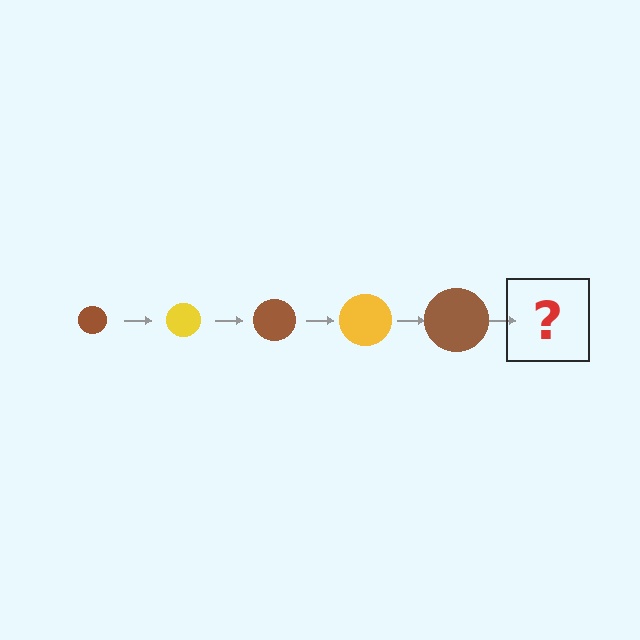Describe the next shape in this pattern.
It should be a yellow circle, larger than the previous one.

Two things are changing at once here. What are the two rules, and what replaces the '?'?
The two rules are that the circle grows larger each step and the color cycles through brown and yellow. The '?' should be a yellow circle, larger than the previous one.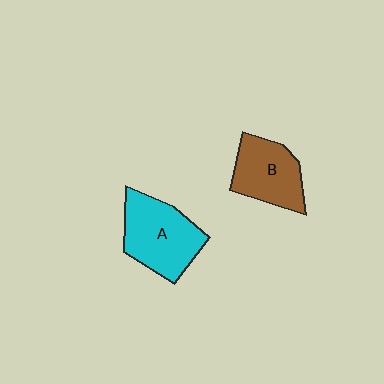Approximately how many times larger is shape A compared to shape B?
Approximately 1.2 times.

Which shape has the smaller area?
Shape B (brown).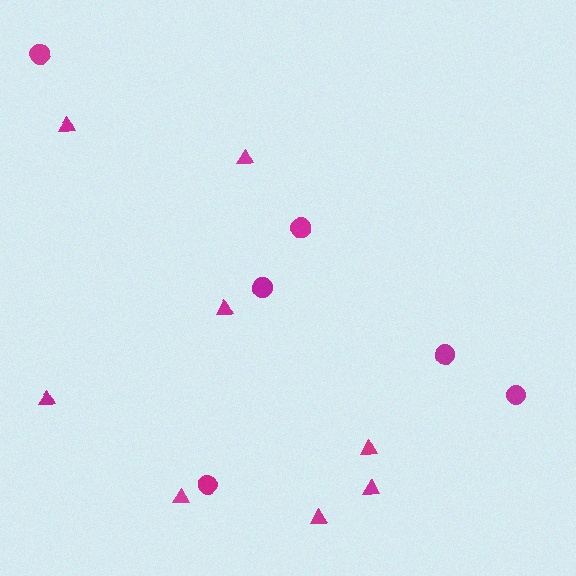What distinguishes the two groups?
There are 2 groups: one group of circles (6) and one group of triangles (8).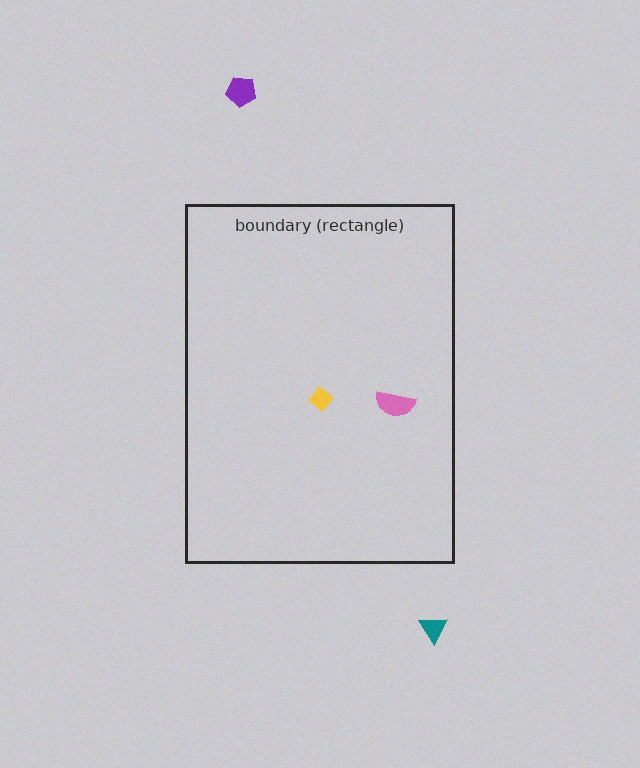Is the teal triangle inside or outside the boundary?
Outside.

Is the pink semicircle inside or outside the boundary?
Inside.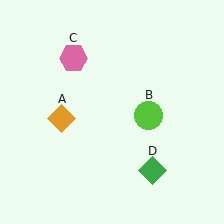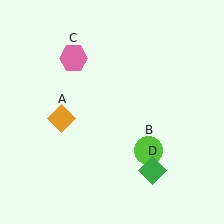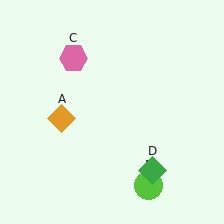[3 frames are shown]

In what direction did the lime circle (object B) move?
The lime circle (object B) moved down.